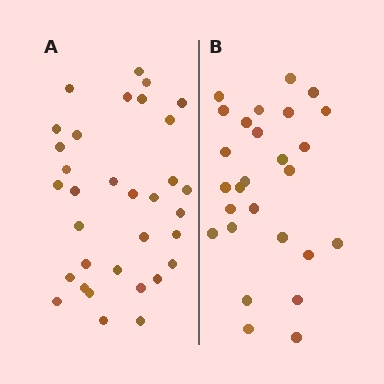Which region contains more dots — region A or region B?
Region A (the left region) has more dots.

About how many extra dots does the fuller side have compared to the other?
Region A has about 6 more dots than region B.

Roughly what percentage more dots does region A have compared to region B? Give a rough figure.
About 20% more.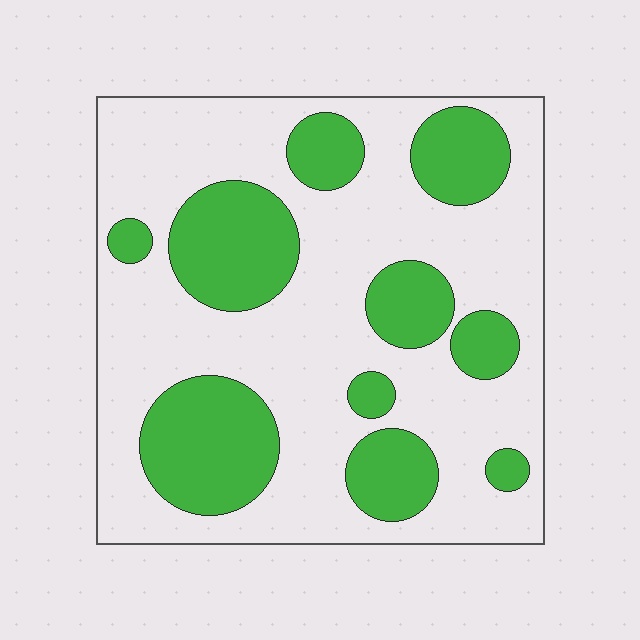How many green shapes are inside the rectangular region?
10.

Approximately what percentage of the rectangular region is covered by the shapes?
Approximately 30%.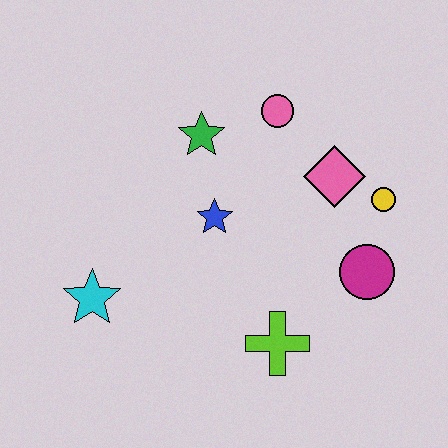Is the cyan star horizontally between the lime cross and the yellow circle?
No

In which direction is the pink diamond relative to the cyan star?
The pink diamond is to the right of the cyan star.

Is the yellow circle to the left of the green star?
No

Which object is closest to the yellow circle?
The pink diamond is closest to the yellow circle.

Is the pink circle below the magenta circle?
No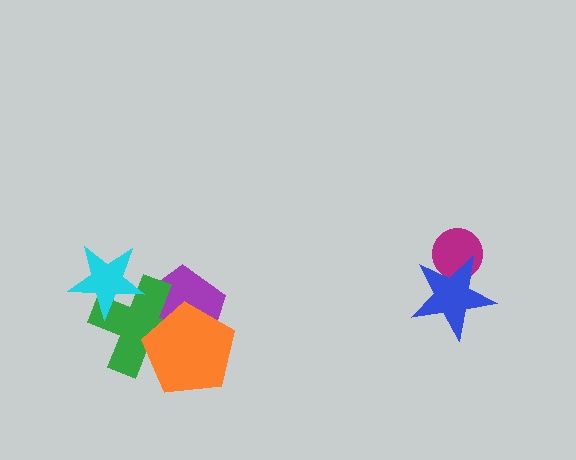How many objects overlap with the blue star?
1 object overlaps with the blue star.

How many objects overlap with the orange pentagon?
2 objects overlap with the orange pentagon.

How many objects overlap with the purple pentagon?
2 objects overlap with the purple pentagon.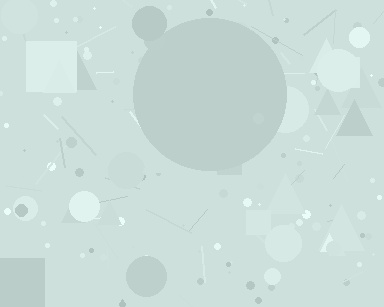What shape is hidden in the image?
A circle is hidden in the image.